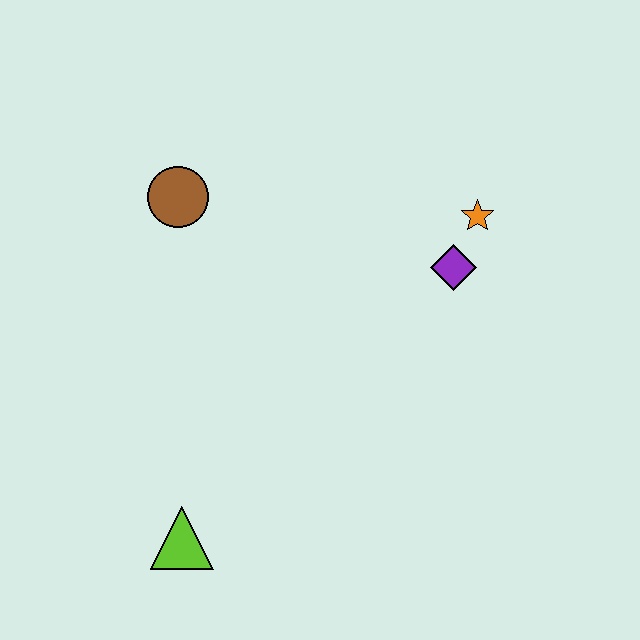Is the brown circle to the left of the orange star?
Yes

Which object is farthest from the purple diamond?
The lime triangle is farthest from the purple diamond.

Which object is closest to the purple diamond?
The orange star is closest to the purple diamond.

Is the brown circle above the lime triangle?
Yes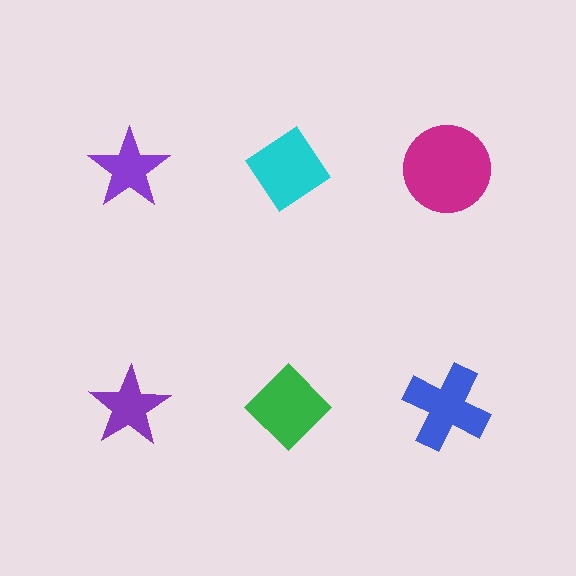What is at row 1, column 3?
A magenta circle.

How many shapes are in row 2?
3 shapes.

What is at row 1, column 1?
A purple star.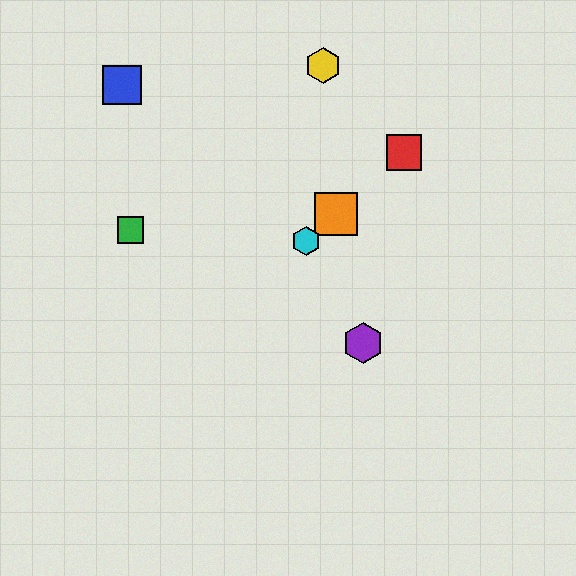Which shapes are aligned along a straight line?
The red square, the orange square, the cyan hexagon are aligned along a straight line.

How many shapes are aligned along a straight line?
3 shapes (the red square, the orange square, the cyan hexagon) are aligned along a straight line.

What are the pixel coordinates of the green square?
The green square is at (131, 230).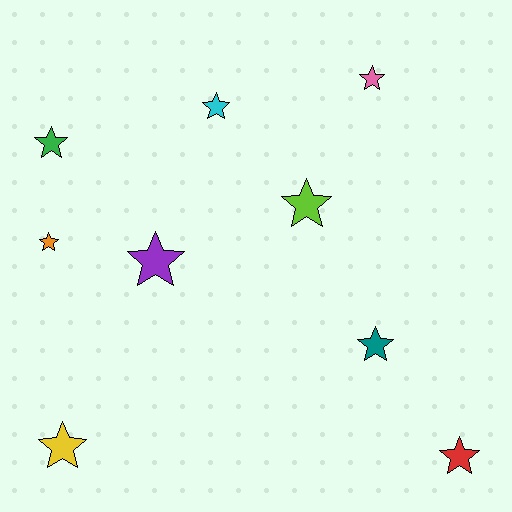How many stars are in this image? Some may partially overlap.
There are 9 stars.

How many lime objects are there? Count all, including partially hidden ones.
There is 1 lime object.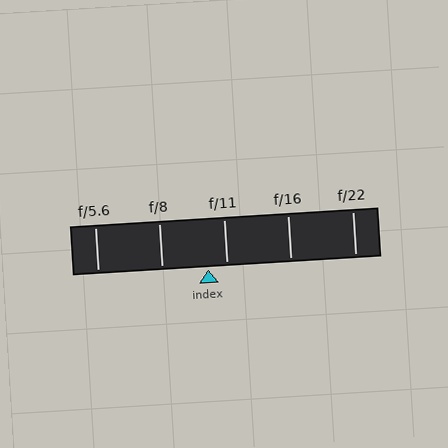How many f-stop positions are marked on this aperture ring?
There are 5 f-stop positions marked.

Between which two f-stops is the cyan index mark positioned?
The index mark is between f/8 and f/11.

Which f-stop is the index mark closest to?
The index mark is closest to f/11.